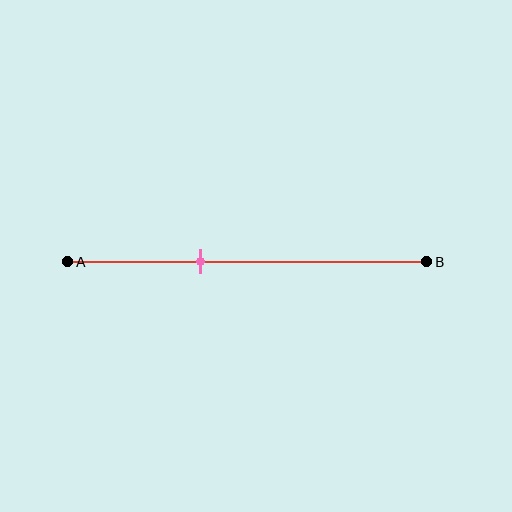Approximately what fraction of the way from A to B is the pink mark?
The pink mark is approximately 35% of the way from A to B.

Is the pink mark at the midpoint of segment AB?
No, the mark is at about 35% from A, not at the 50% midpoint.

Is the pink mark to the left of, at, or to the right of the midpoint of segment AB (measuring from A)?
The pink mark is to the left of the midpoint of segment AB.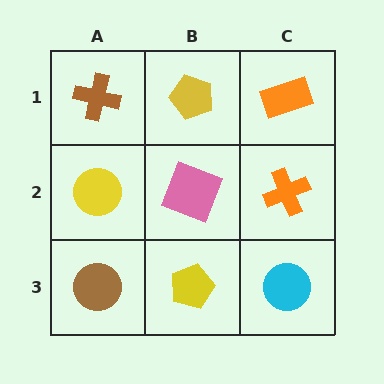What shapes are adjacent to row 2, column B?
A yellow pentagon (row 1, column B), a yellow pentagon (row 3, column B), a yellow circle (row 2, column A), an orange cross (row 2, column C).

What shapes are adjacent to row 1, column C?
An orange cross (row 2, column C), a yellow pentagon (row 1, column B).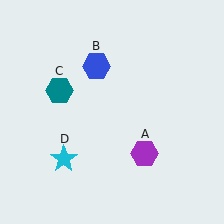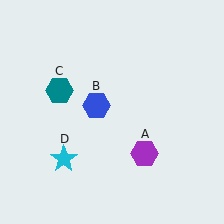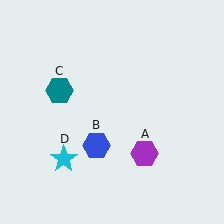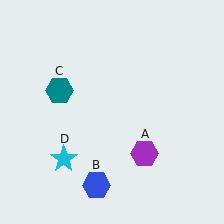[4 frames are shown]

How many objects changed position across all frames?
1 object changed position: blue hexagon (object B).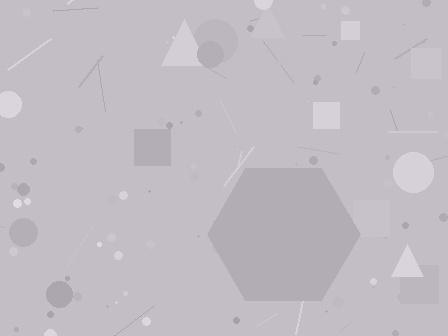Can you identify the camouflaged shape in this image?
The camouflaged shape is a hexagon.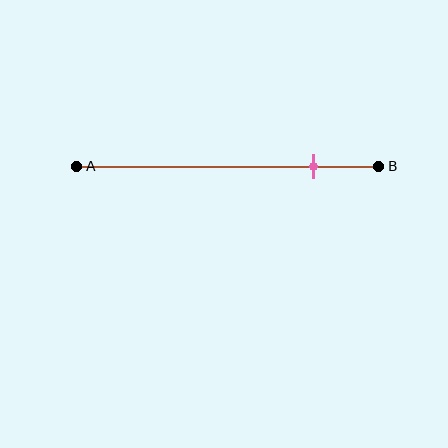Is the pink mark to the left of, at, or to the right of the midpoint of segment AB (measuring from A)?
The pink mark is to the right of the midpoint of segment AB.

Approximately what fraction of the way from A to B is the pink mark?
The pink mark is approximately 80% of the way from A to B.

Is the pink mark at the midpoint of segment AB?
No, the mark is at about 80% from A, not at the 50% midpoint.